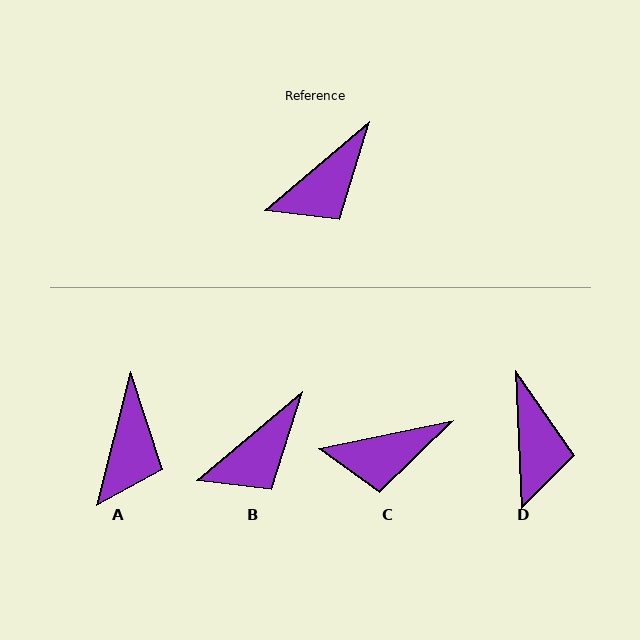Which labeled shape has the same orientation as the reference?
B.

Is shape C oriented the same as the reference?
No, it is off by about 29 degrees.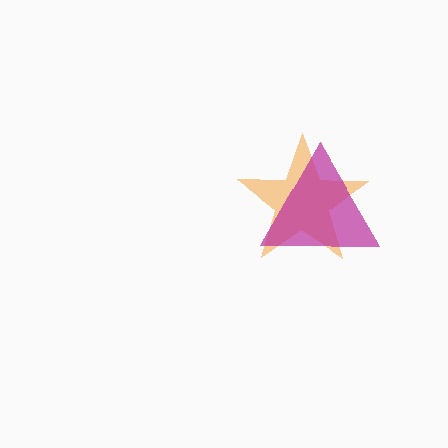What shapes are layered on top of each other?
The layered shapes are: an orange star, a magenta triangle.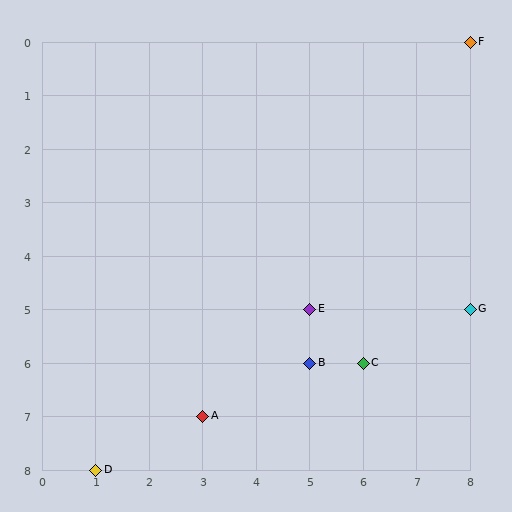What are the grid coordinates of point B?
Point B is at grid coordinates (5, 6).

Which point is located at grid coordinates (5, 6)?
Point B is at (5, 6).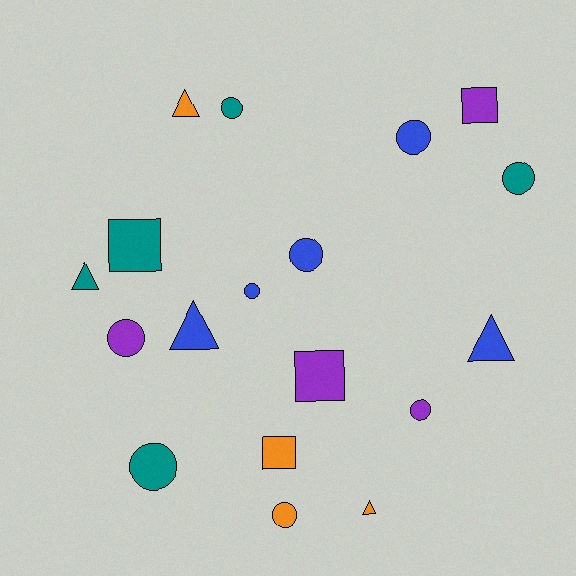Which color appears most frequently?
Blue, with 5 objects.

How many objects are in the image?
There are 18 objects.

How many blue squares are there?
There are no blue squares.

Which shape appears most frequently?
Circle, with 9 objects.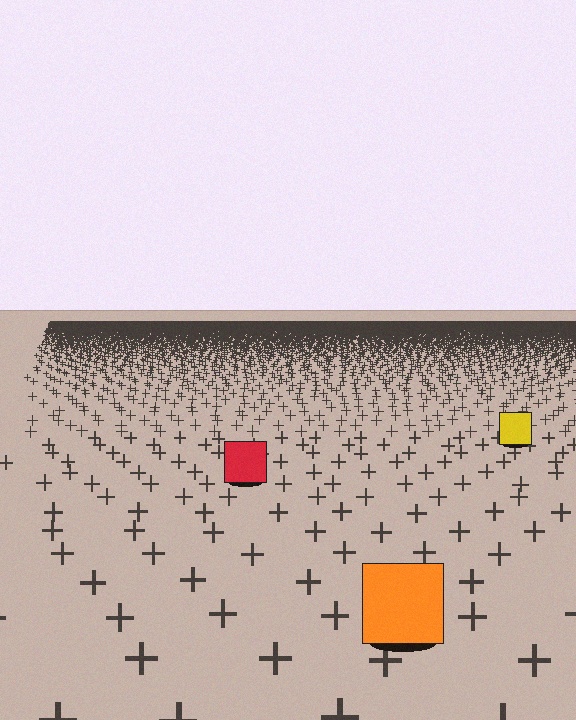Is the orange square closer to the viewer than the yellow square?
Yes. The orange square is closer — you can tell from the texture gradient: the ground texture is coarser near it.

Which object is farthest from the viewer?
The yellow square is farthest from the viewer. It appears smaller and the ground texture around it is denser.